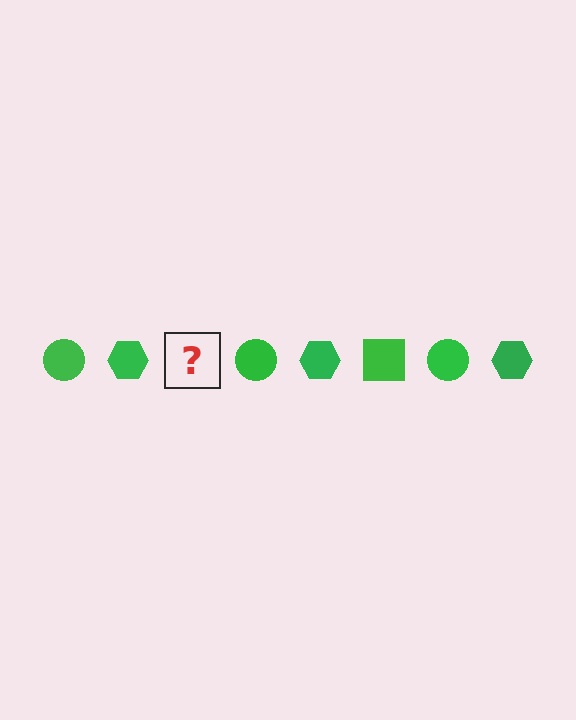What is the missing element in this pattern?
The missing element is a green square.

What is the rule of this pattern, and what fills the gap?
The rule is that the pattern cycles through circle, hexagon, square shapes in green. The gap should be filled with a green square.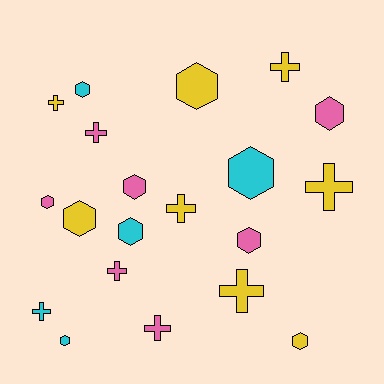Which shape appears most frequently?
Hexagon, with 11 objects.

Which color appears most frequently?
Yellow, with 8 objects.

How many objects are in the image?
There are 20 objects.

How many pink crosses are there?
There are 3 pink crosses.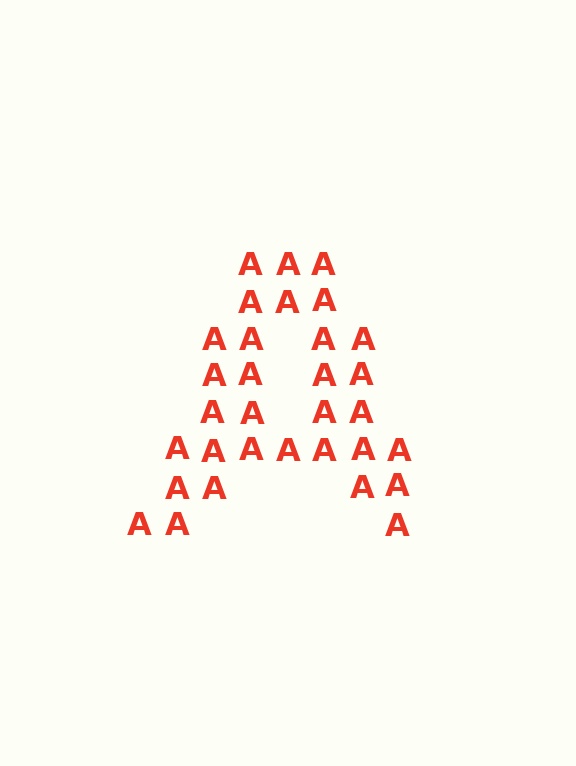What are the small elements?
The small elements are letter A's.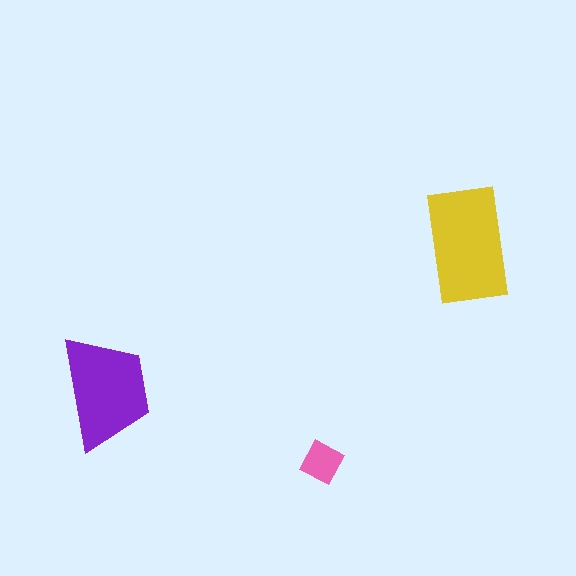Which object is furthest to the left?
The purple trapezoid is leftmost.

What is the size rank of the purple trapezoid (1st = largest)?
2nd.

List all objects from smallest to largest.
The pink diamond, the purple trapezoid, the yellow rectangle.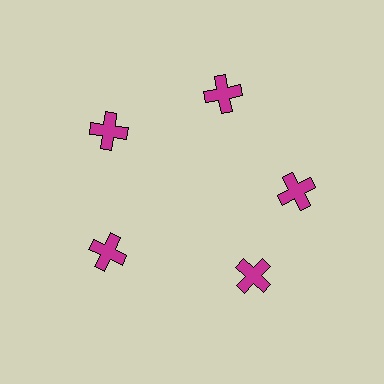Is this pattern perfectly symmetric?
No. The 5 magenta crosses are arranged in a ring, but one element near the 5 o'clock position is rotated out of alignment along the ring, breaking the 5-fold rotational symmetry.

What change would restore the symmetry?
The symmetry would be restored by rotating it back into even spacing with its neighbors so that all 5 crosses sit at equal angles and equal distance from the center.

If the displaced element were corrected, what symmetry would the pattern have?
It would have 5-fold rotational symmetry — the pattern would map onto itself every 72 degrees.